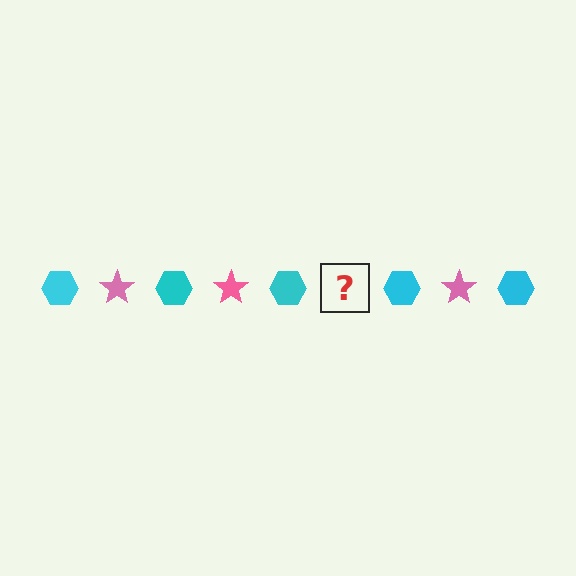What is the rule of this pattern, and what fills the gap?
The rule is that the pattern alternates between cyan hexagon and pink star. The gap should be filled with a pink star.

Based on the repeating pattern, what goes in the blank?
The blank should be a pink star.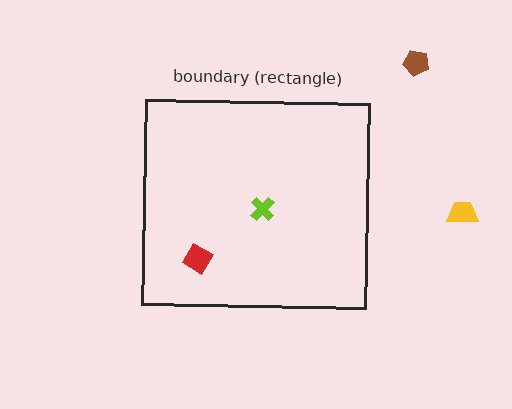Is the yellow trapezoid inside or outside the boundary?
Outside.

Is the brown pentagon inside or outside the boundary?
Outside.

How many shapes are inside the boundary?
2 inside, 2 outside.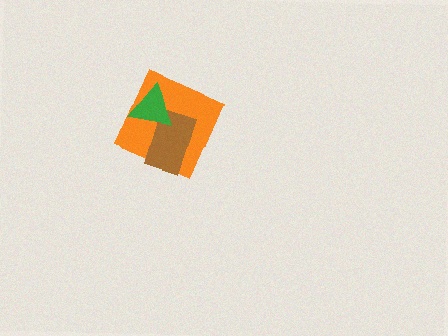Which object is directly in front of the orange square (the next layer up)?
The brown rectangle is directly in front of the orange square.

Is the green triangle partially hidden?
No, no other shape covers it.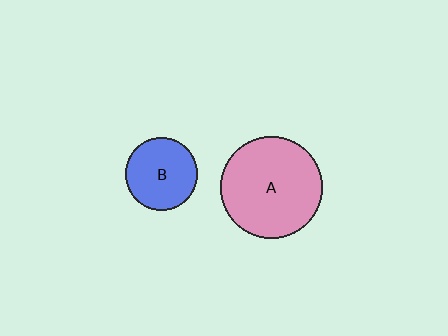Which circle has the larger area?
Circle A (pink).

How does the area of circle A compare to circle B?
Approximately 2.0 times.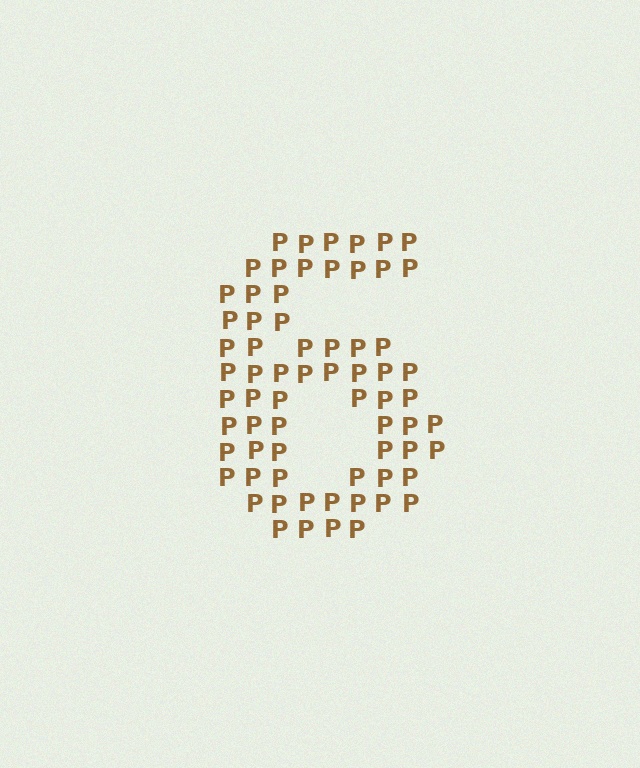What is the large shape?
The large shape is the digit 6.